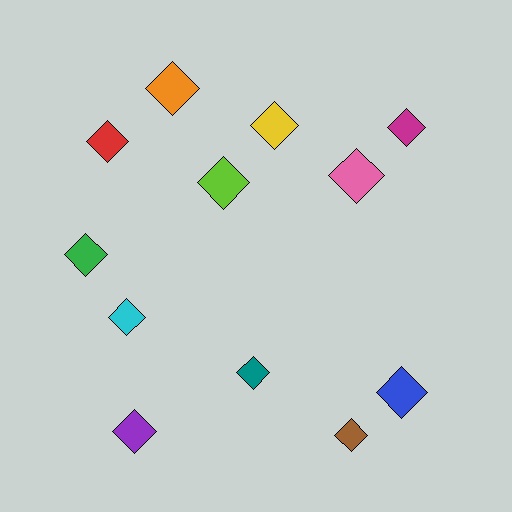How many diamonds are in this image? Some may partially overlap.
There are 12 diamonds.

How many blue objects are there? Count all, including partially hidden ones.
There is 1 blue object.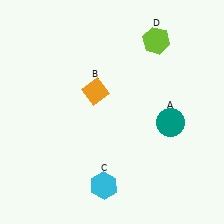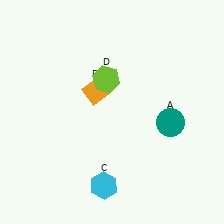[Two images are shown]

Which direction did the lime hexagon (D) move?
The lime hexagon (D) moved left.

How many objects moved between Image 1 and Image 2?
1 object moved between the two images.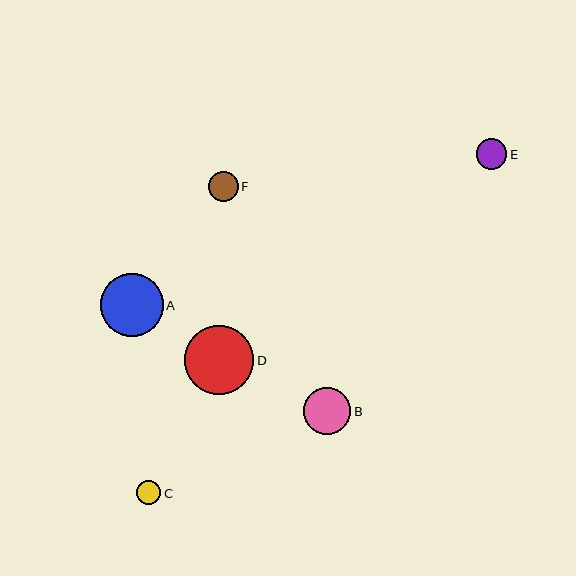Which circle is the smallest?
Circle C is the smallest with a size of approximately 25 pixels.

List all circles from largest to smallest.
From largest to smallest: D, A, B, E, F, C.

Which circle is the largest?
Circle D is the largest with a size of approximately 69 pixels.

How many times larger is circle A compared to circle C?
Circle A is approximately 2.6 times the size of circle C.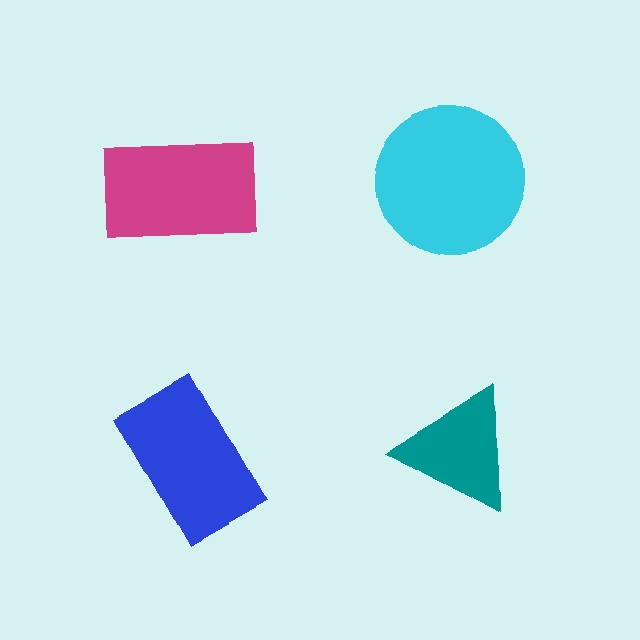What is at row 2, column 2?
A teal triangle.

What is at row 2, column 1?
A blue rectangle.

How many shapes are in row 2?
2 shapes.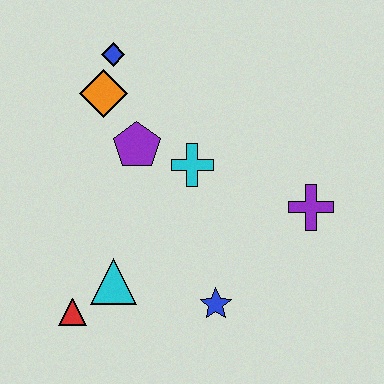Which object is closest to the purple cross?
The cyan cross is closest to the purple cross.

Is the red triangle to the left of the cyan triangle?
Yes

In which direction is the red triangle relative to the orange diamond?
The red triangle is below the orange diamond.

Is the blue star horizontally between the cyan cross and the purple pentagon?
No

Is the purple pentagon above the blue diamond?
No